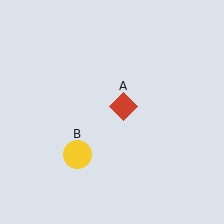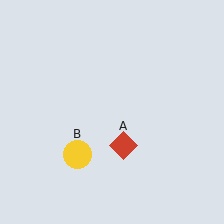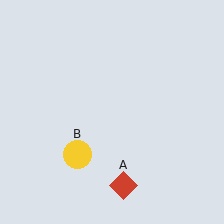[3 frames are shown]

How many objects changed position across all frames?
1 object changed position: red diamond (object A).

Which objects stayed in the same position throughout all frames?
Yellow circle (object B) remained stationary.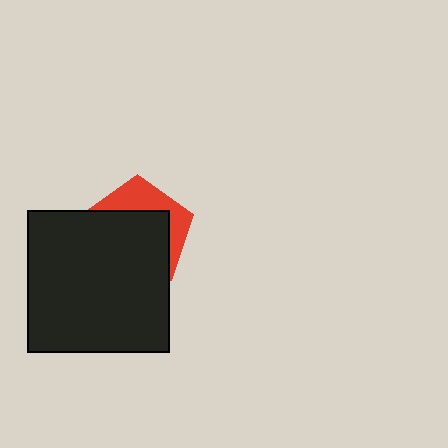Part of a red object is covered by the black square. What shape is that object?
It is a pentagon.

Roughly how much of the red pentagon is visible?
A small part of it is visible (roughly 33%).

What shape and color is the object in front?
The object in front is a black square.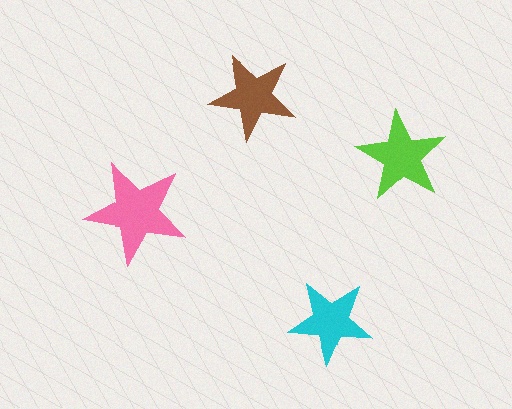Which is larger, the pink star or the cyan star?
The pink one.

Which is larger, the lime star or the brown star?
The lime one.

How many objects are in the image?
There are 4 objects in the image.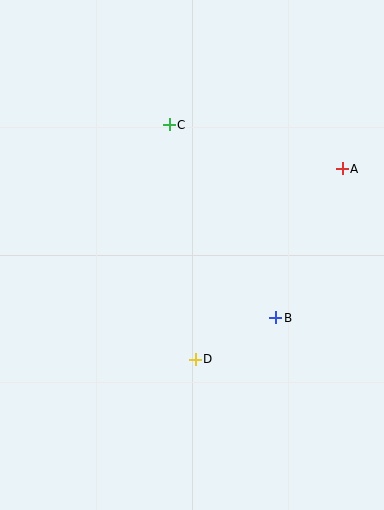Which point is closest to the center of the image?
Point D at (195, 359) is closest to the center.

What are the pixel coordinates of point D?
Point D is at (195, 359).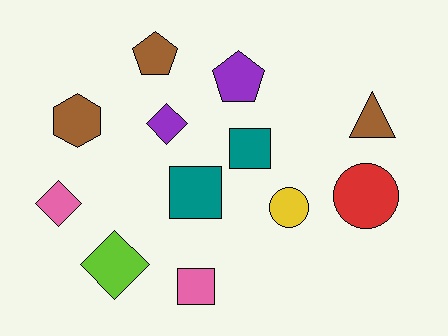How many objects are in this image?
There are 12 objects.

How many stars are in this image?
There are no stars.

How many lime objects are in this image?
There is 1 lime object.